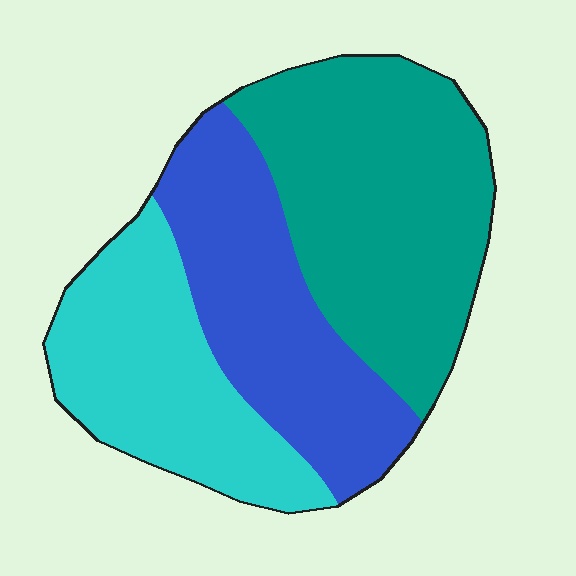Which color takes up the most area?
Teal, at roughly 40%.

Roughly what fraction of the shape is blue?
Blue takes up about one third (1/3) of the shape.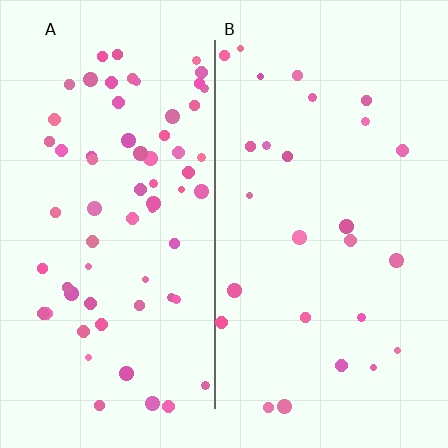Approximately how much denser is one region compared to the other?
Approximately 2.5× — region A over region B.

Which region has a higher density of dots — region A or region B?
A (the left).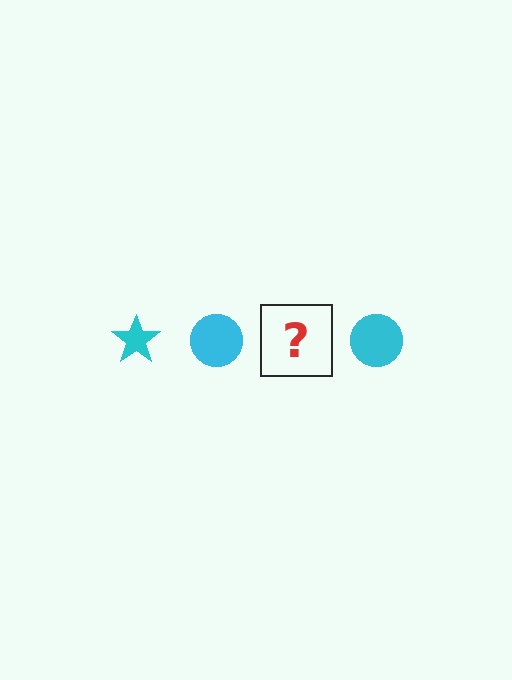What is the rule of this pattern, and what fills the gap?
The rule is that the pattern cycles through star, circle shapes in cyan. The gap should be filled with a cyan star.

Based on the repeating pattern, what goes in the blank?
The blank should be a cyan star.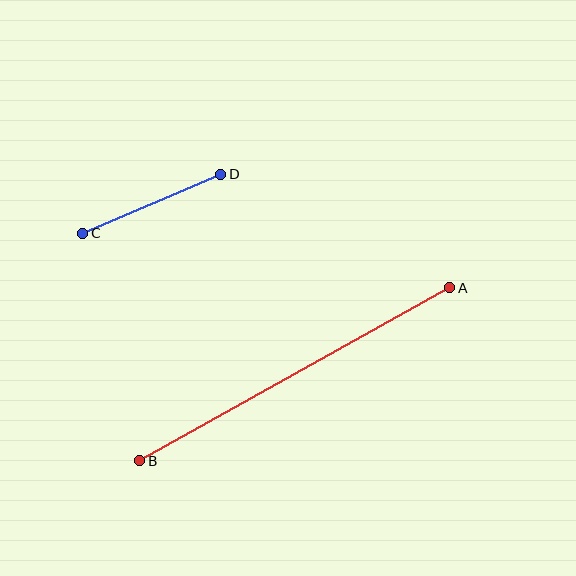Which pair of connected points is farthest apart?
Points A and B are farthest apart.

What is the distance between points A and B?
The distance is approximately 355 pixels.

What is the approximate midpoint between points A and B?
The midpoint is at approximately (295, 374) pixels.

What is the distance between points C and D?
The distance is approximately 150 pixels.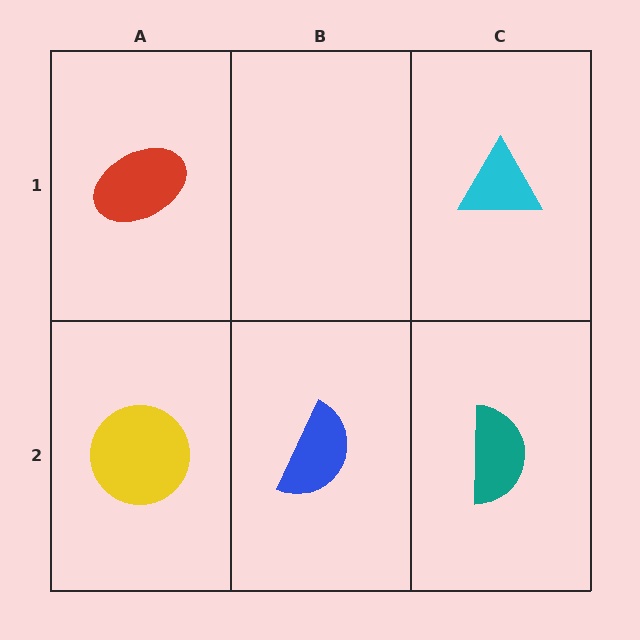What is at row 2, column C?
A teal semicircle.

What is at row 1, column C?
A cyan triangle.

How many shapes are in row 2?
3 shapes.